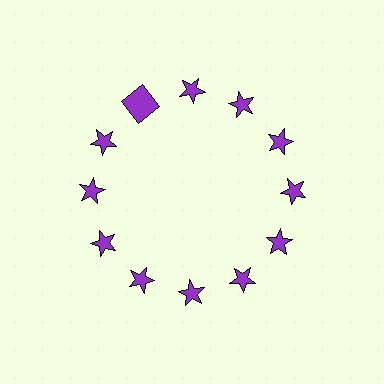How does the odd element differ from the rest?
It has a different shape: square instead of star.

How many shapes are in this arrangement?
There are 12 shapes arranged in a ring pattern.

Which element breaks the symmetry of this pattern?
The purple square at roughly the 11 o'clock position breaks the symmetry. All other shapes are purple stars.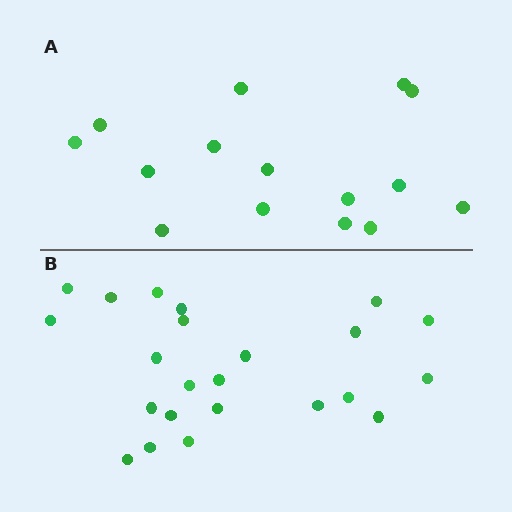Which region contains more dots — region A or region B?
Region B (the bottom region) has more dots.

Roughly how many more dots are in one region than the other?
Region B has roughly 8 or so more dots than region A.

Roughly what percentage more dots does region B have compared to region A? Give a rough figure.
About 55% more.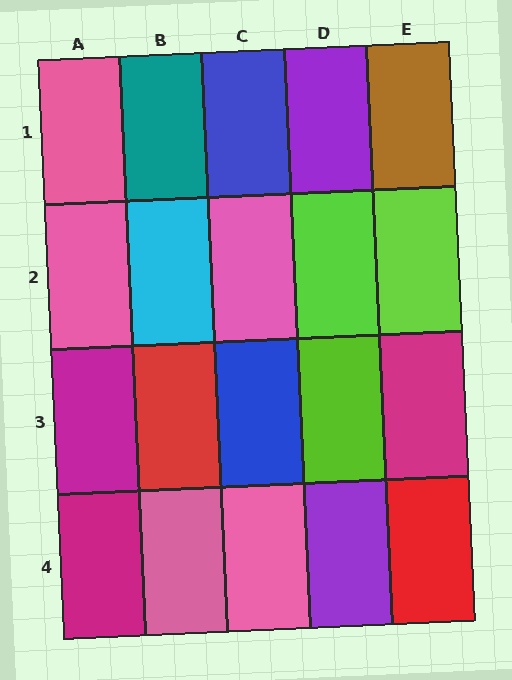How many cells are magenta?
3 cells are magenta.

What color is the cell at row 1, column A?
Pink.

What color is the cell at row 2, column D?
Lime.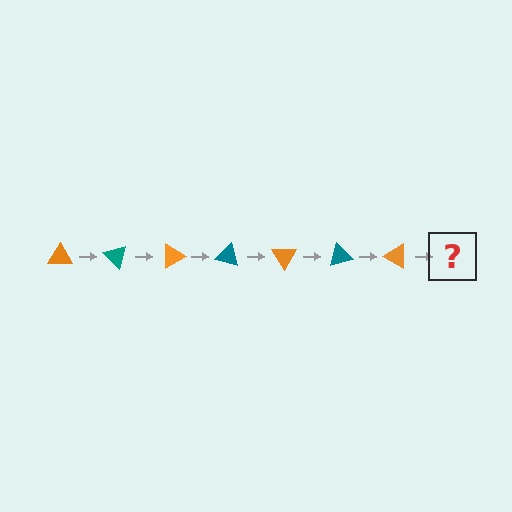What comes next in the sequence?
The next element should be a teal triangle, rotated 315 degrees from the start.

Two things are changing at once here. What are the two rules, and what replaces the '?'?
The two rules are that it rotates 45 degrees each step and the color cycles through orange and teal. The '?' should be a teal triangle, rotated 315 degrees from the start.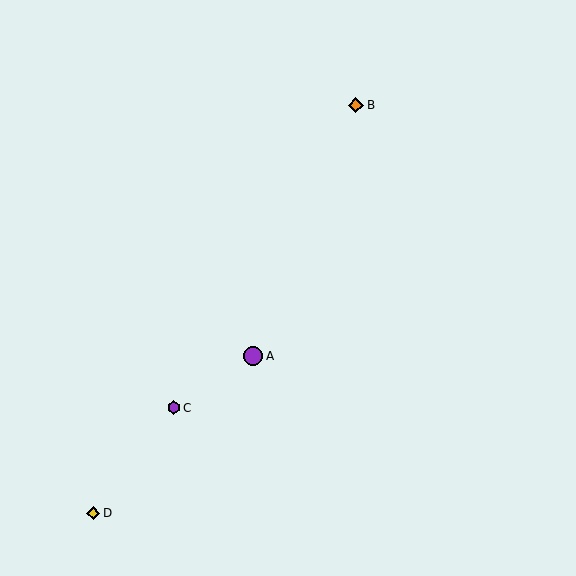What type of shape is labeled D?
Shape D is a yellow diamond.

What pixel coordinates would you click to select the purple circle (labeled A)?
Click at (253, 356) to select the purple circle A.